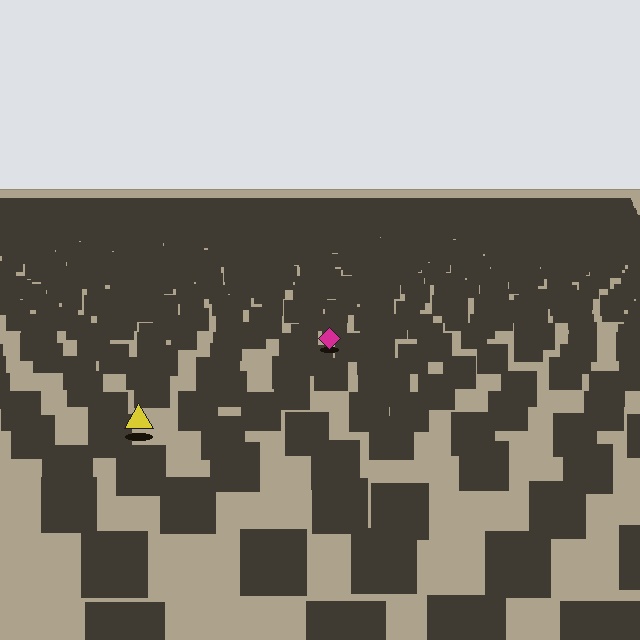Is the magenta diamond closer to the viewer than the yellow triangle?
No. The yellow triangle is closer — you can tell from the texture gradient: the ground texture is coarser near it.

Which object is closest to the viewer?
The yellow triangle is closest. The texture marks near it are larger and more spread out.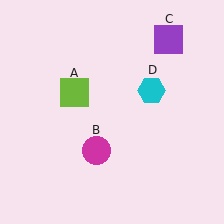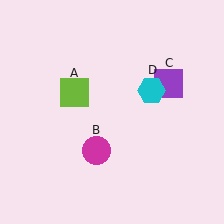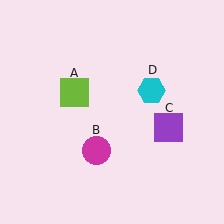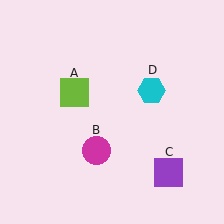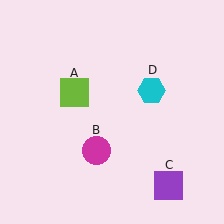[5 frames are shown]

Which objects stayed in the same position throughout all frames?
Lime square (object A) and magenta circle (object B) and cyan hexagon (object D) remained stationary.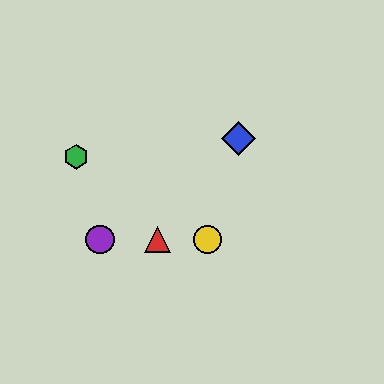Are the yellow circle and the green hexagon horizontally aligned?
No, the yellow circle is at y≈239 and the green hexagon is at y≈157.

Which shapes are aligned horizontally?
The red triangle, the yellow circle, the purple circle are aligned horizontally.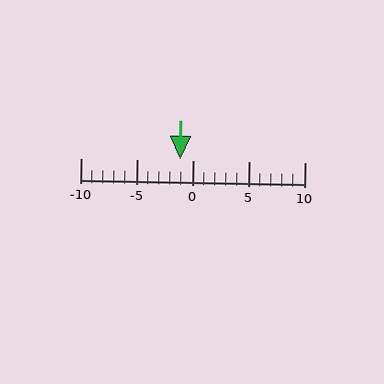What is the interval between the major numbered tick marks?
The major tick marks are spaced 5 units apart.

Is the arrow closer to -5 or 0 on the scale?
The arrow is closer to 0.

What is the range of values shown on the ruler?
The ruler shows values from -10 to 10.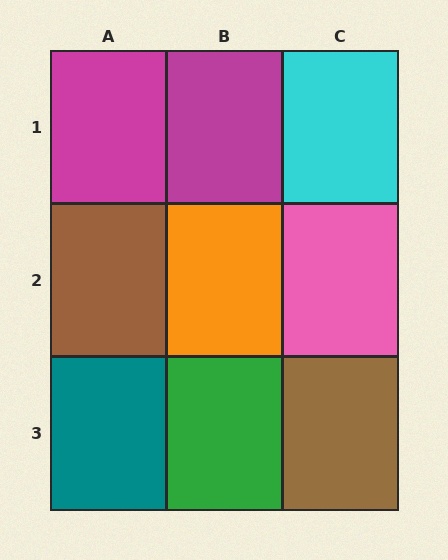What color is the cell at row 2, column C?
Pink.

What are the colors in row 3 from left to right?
Teal, green, brown.